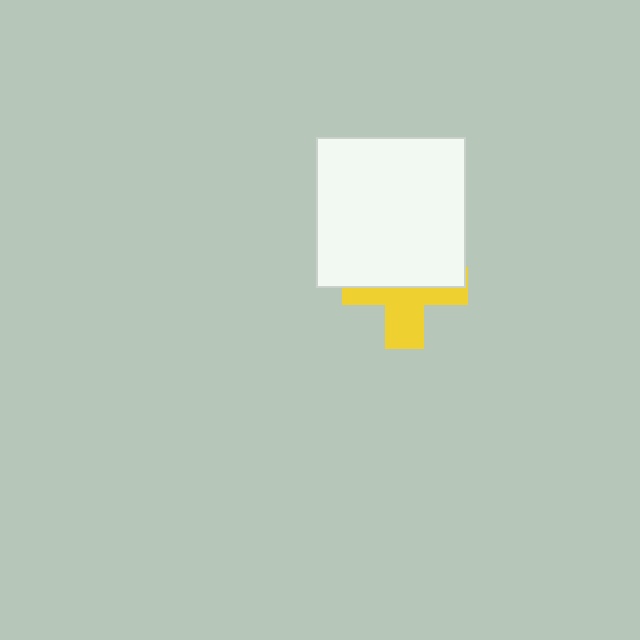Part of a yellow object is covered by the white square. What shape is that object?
It is a cross.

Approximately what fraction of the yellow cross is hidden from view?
Roughly 51% of the yellow cross is hidden behind the white square.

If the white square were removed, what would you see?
You would see the complete yellow cross.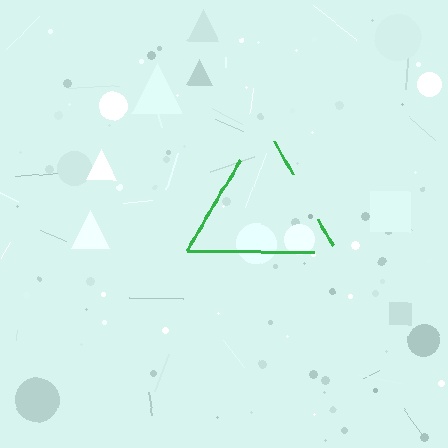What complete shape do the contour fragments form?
The contour fragments form a triangle.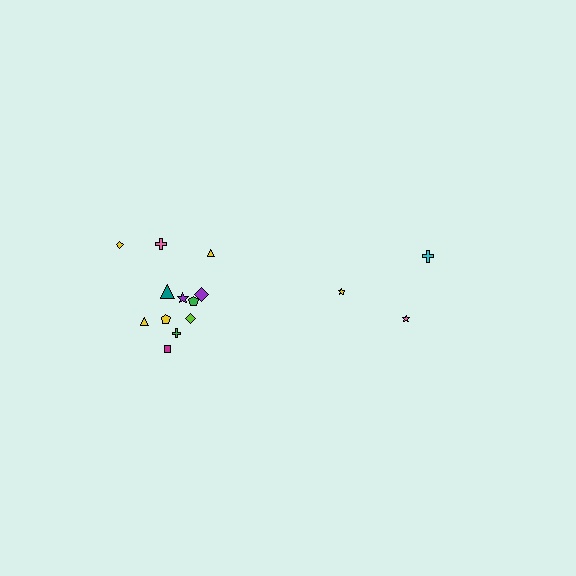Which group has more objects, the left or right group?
The left group.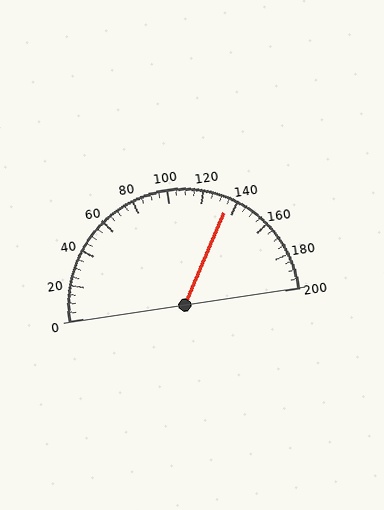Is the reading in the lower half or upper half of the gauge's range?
The reading is in the upper half of the range (0 to 200).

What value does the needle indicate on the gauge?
The needle indicates approximately 135.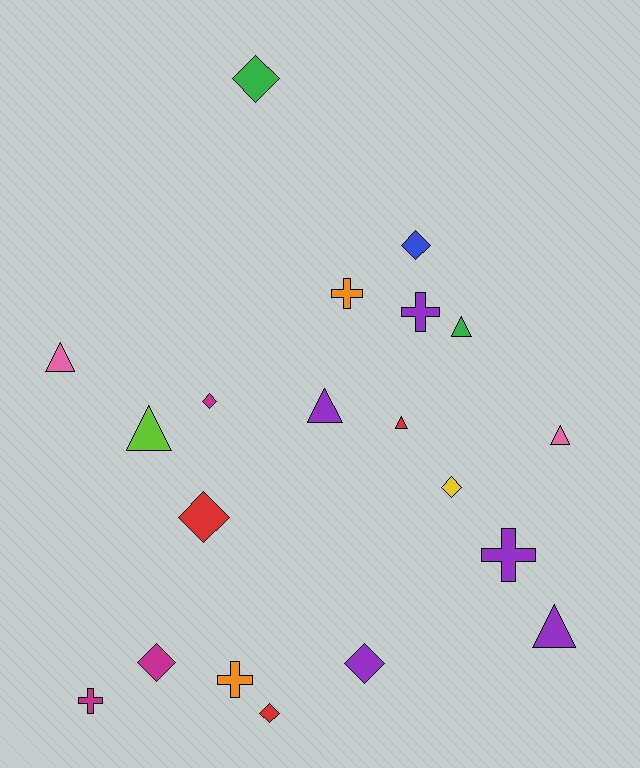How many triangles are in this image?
There are 7 triangles.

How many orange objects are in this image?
There are 2 orange objects.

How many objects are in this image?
There are 20 objects.